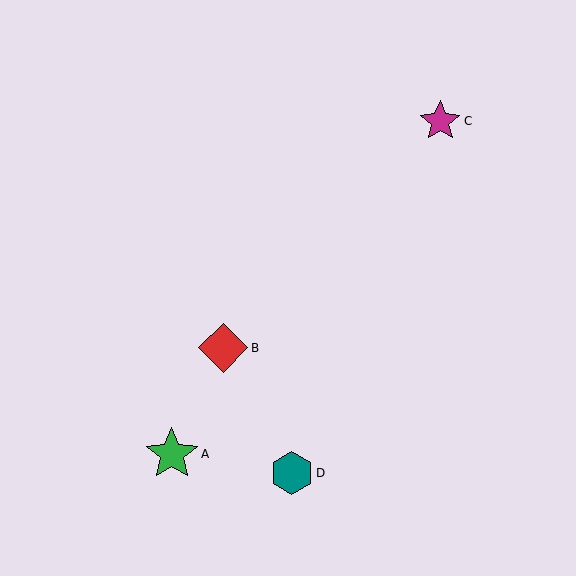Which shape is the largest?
The green star (labeled A) is the largest.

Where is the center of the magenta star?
The center of the magenta star is at (440, 121).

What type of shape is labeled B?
Shape B is a red diamond.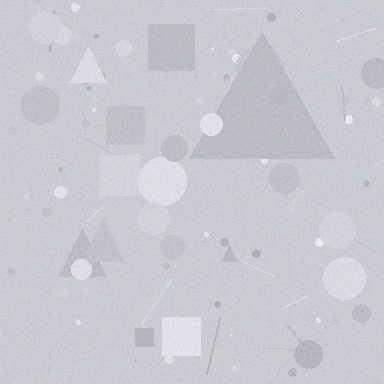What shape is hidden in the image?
A triangle is hidden in the image.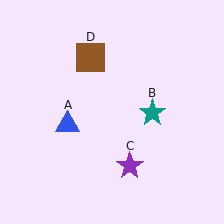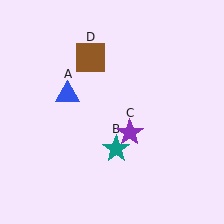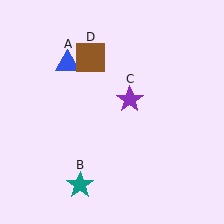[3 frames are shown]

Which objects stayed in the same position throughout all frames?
Brown square (object D) remained stationary.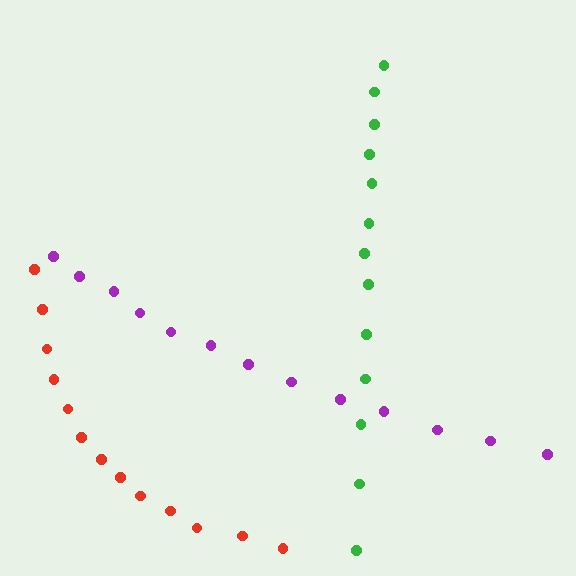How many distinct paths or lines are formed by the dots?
There are 3 distinct paths.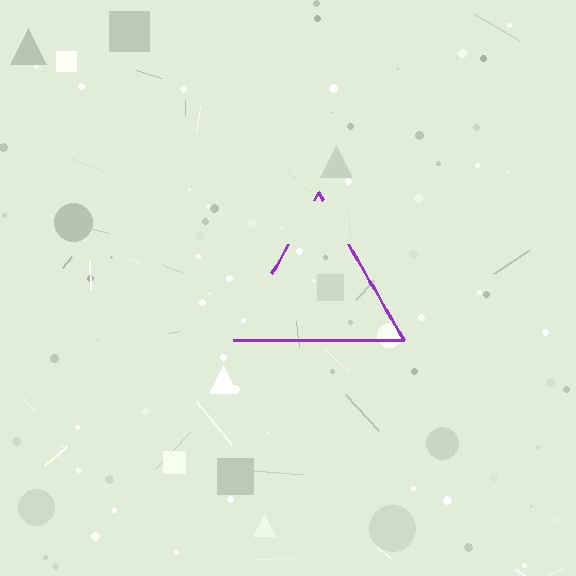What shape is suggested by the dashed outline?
The dashed outline suggests a triangle.